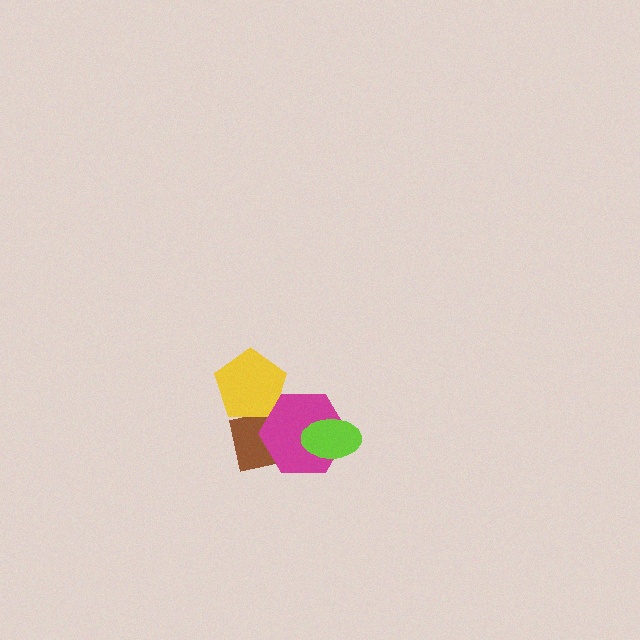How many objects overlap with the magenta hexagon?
3 objects overlap with the magenta hexagon.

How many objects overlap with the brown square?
2 objects overlap with the brown square.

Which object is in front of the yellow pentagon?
The magenta hexagon is in front of the yellow pentagon.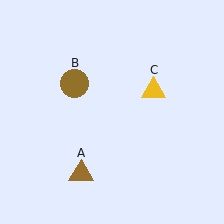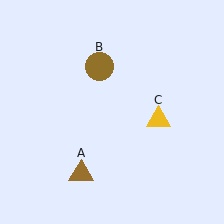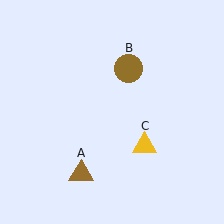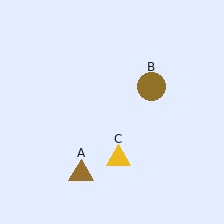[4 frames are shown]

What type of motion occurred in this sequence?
The brown circle (object B), yellow triangle (object C) rotated clockwise around the center of the scene.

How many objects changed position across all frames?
2 objects changed position: brown circle (object B), yellow triangle (object C).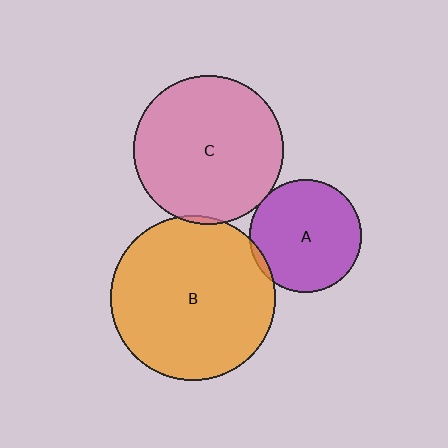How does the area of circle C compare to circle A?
Approximately 1.8 times.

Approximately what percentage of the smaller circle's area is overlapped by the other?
Approximately 5%.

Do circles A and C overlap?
Yes.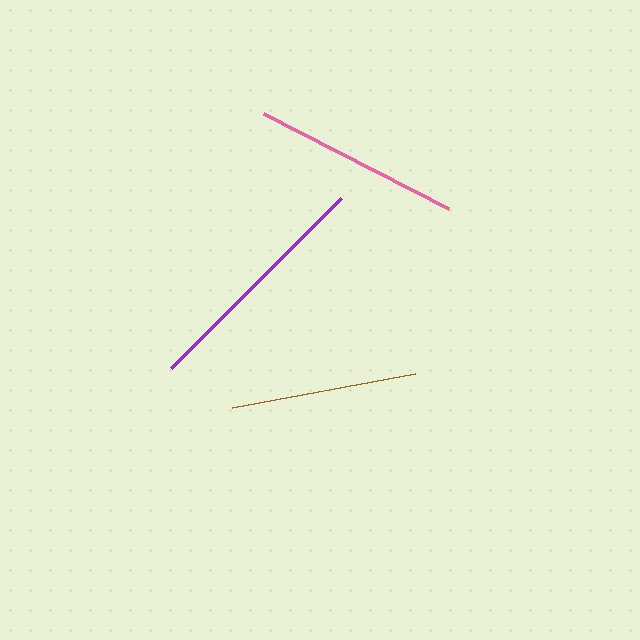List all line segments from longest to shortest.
From longest to shortest: purple, pink, brown.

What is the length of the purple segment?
The purple segment is approximately 241 pixels long.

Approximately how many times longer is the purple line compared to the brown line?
The purple line is approximately 1.3 times the length of the brown line.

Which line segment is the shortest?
The brown line is the shortest at approximately 187 pixels.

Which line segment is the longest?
The purple line is the longest at approximately 241 pixels.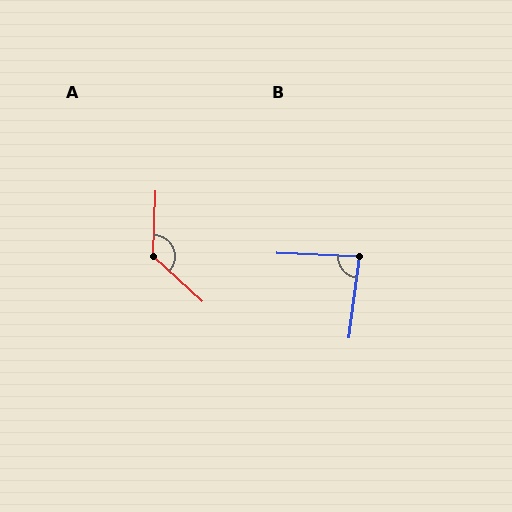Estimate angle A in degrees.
Approximately 130 degrees.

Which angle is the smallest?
B, at approximately 86 degrees.